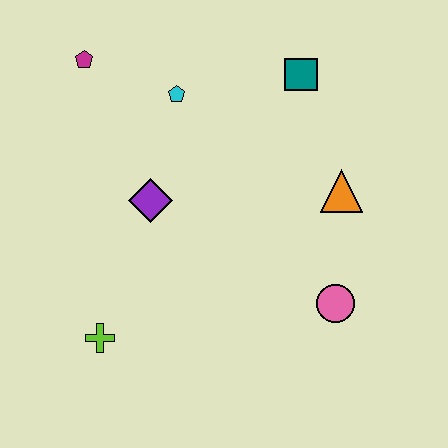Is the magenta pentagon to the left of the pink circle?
Yes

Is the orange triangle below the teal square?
Yes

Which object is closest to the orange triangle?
The pink circle is closest to the orange triangle.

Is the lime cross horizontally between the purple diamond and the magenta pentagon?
Yes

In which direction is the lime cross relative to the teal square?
The lime cross is below the teal square.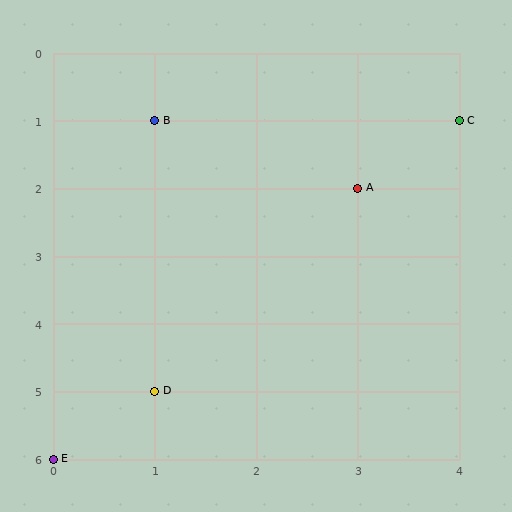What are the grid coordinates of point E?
Point E is at grid coordinates (0, 6).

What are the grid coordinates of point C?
Point C is at grid coordinates (4, 1).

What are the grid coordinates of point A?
Point A is at grid coordinates (3, 2).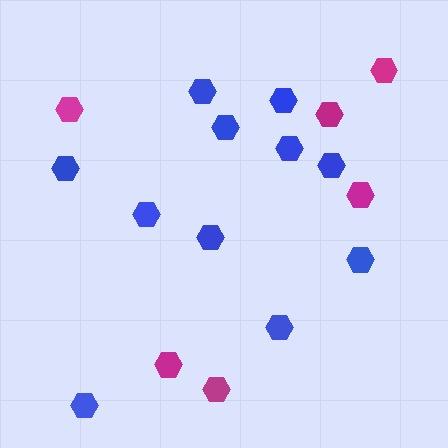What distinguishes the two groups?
There are 2 groups: one group of magenta hexagons (6) and one group of blue hexagons (11).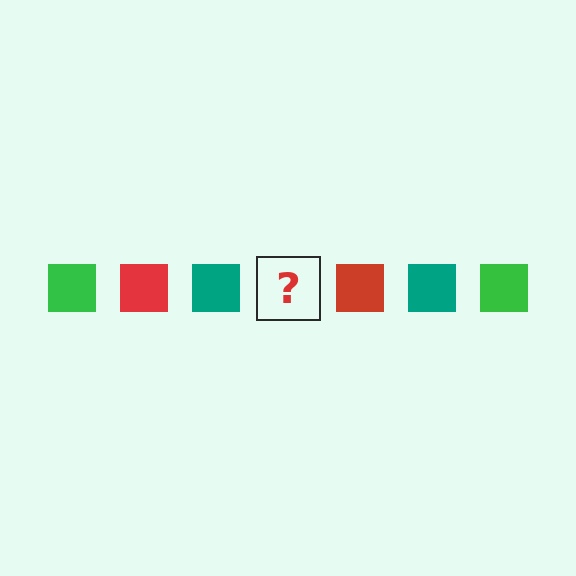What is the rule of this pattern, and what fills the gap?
The rule is that the pattern cycles through green, red, teal squares. The gap should be filled with a green square.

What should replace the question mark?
The question mark should be replaced with a green square.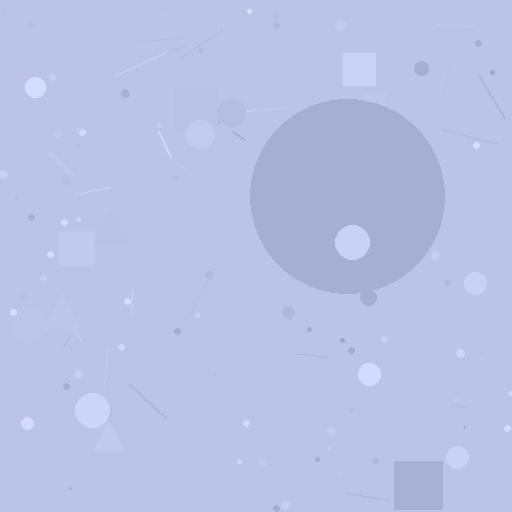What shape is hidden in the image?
A circle is hidden in the image.